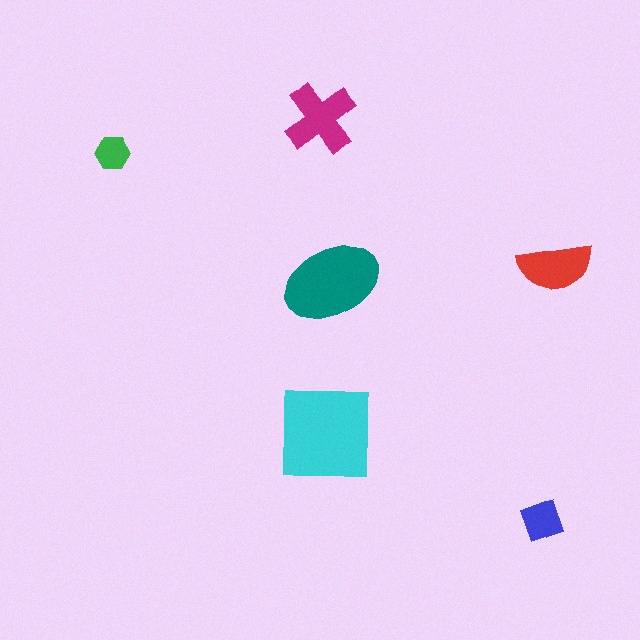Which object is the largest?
The cyan square.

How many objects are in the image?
There are 6 objects in the image.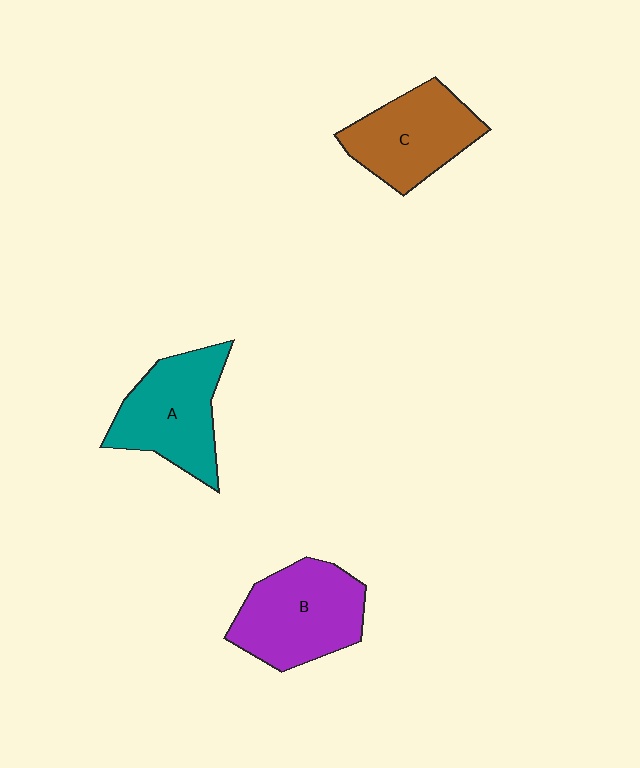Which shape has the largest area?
Shape B (purple).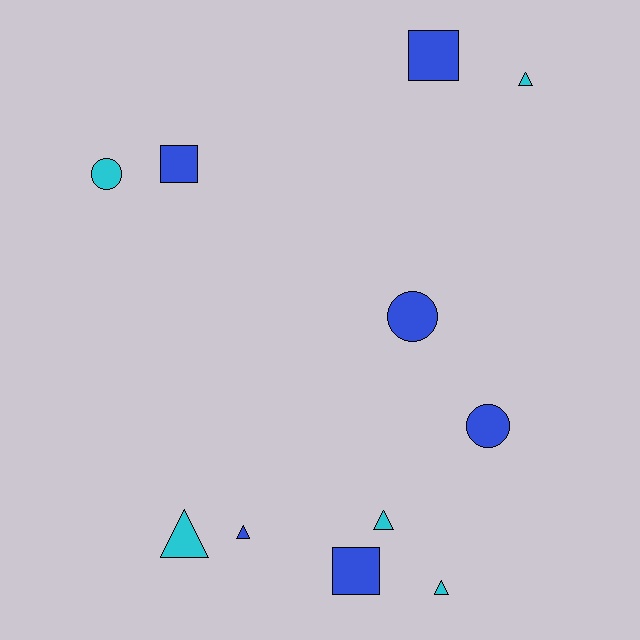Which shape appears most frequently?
Triangle, with 5 objects.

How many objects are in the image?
There are 11 objects.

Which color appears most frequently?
Blue, with 6 objects.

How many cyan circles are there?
There is 1 cyan circle.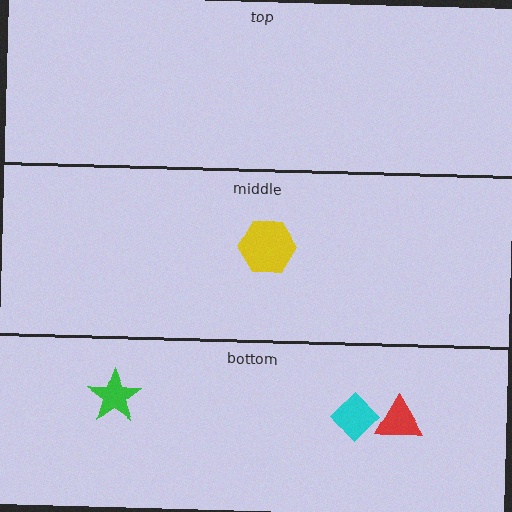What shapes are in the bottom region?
The red triangle, the cyan diamond, the green star.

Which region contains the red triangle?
The bottom region.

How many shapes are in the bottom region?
3.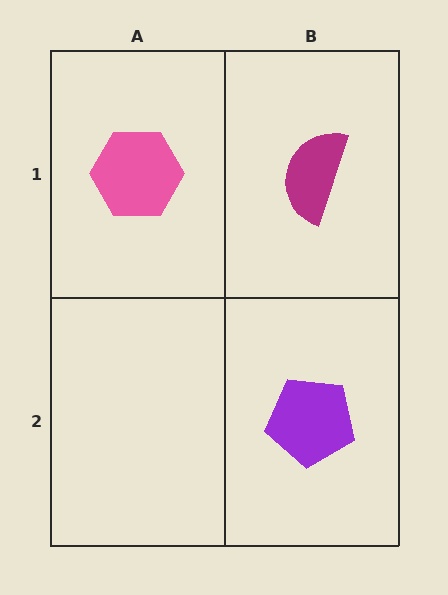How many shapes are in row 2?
1 shape.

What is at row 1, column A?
A pink hexagon.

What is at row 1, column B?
A magenta semicircle.